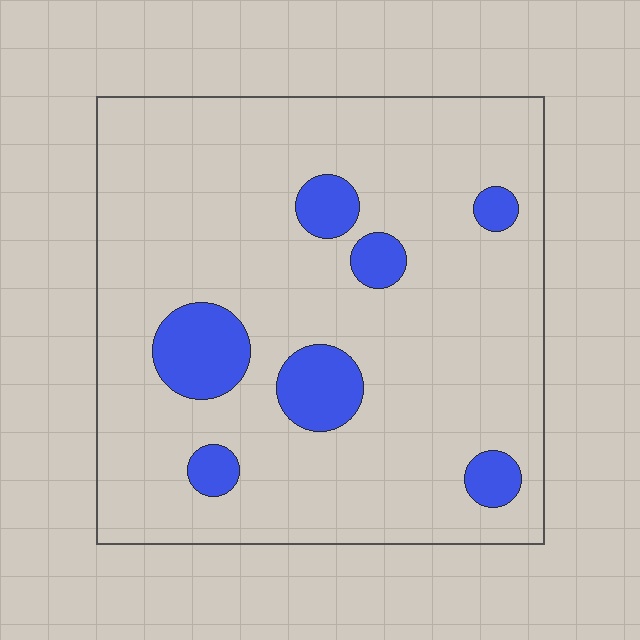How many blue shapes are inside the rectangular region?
7.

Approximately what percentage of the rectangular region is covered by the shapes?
Approximately 15%.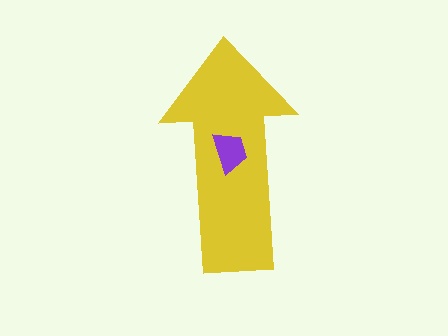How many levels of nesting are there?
2.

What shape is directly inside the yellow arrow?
The purple trapezoid.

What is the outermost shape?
The yellow arrow.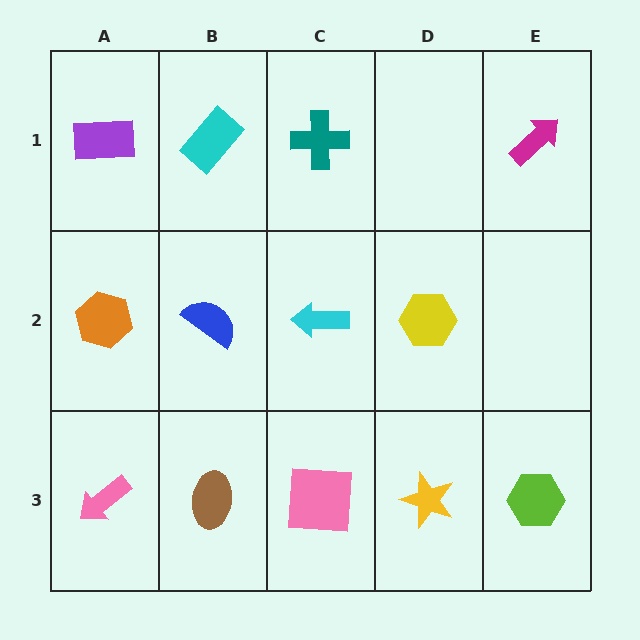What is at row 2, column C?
A cyan arrow.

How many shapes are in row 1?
4 shapes.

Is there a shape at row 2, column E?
No, that cell is empty.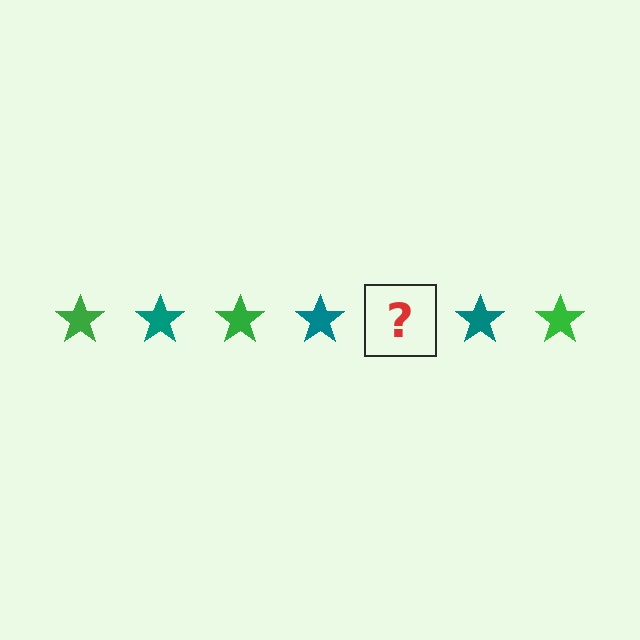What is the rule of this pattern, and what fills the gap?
The rule is that the pattern cycles through green, teal stars. The gap should be filled with a green star.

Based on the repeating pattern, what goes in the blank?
The blank should be a green star.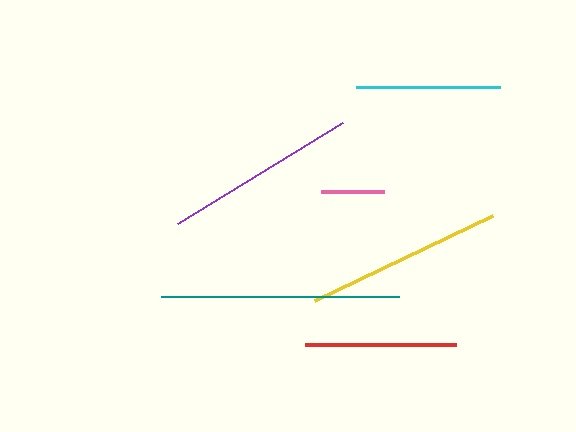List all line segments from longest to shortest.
From longest to shortest: teal, yellow, purple, red, cyan, pink.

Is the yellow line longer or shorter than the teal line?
The teal line is longer than the yellow line.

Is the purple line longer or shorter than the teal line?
The teal line is longer than the purple line.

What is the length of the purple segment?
The purple segment is approximately 193 pixels long.